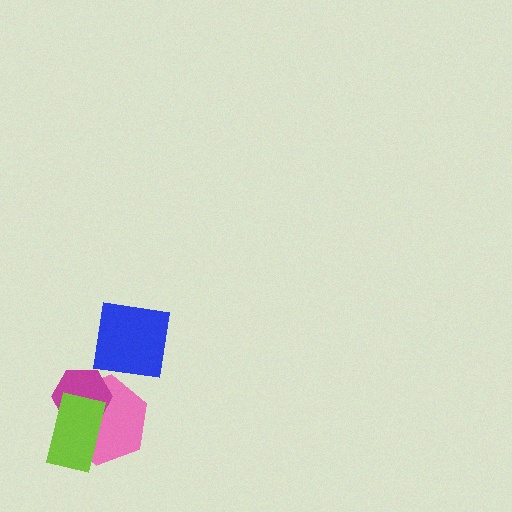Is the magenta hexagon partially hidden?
Yes, it is partially covered by another shape.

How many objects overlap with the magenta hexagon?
2 objects overlap with the magenta hexagon.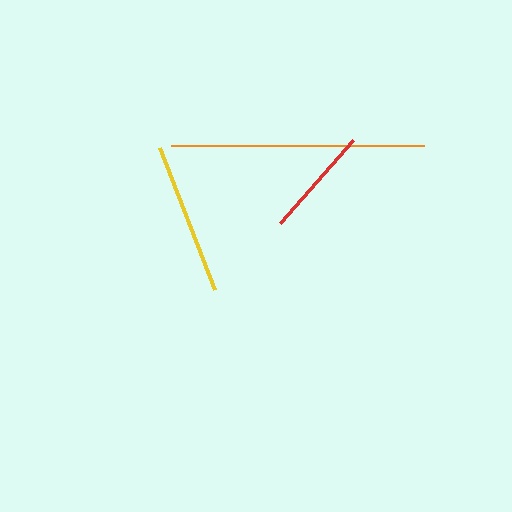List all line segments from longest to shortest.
From longest to shortest: orange, yellow, red.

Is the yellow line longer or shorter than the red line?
The yellow line is longer than the red line.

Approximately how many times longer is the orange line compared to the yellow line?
The orange line is approximately 1.7 times the length of the yellow line.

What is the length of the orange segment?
The orange segment is approximately 253 pixels long.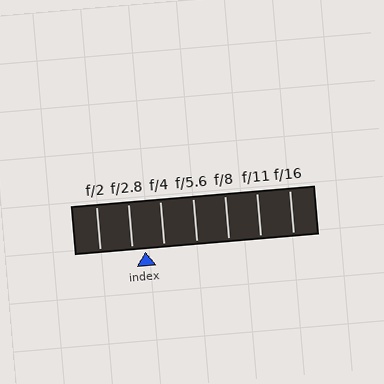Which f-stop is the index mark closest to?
The index mark is closest to f/2.8.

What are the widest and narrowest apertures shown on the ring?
The widest aperture shown is f/2 and the narrowest is f/16.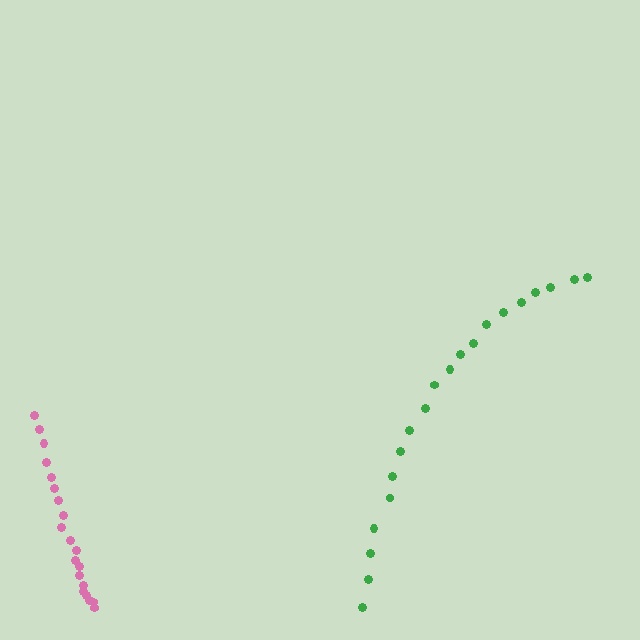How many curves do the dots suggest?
There are 2 distinct paths.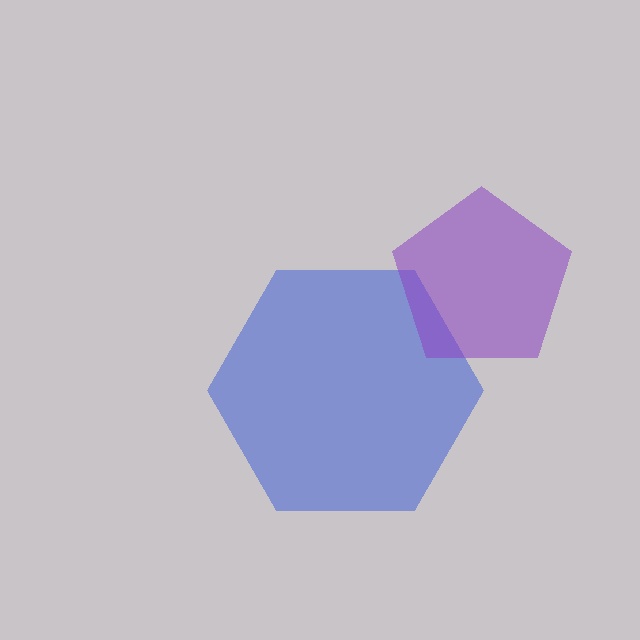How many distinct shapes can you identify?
There are 2 distinct shapes: a blue hexagon, a purple pentagon.